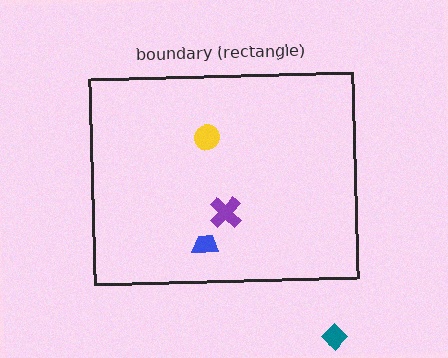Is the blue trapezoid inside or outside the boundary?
Inside.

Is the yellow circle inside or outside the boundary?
Inside.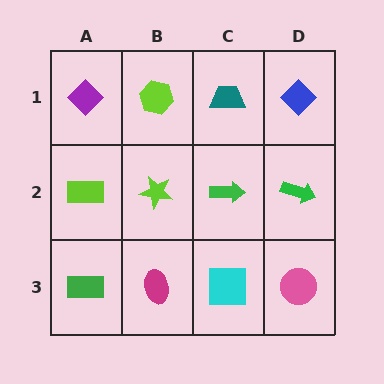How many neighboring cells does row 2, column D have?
3.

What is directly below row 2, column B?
A magenta ellipse.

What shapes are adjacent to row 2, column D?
A blue diamond (row 1, column D), a pink circle (row 3, column D), a green arrow (row 2, column C).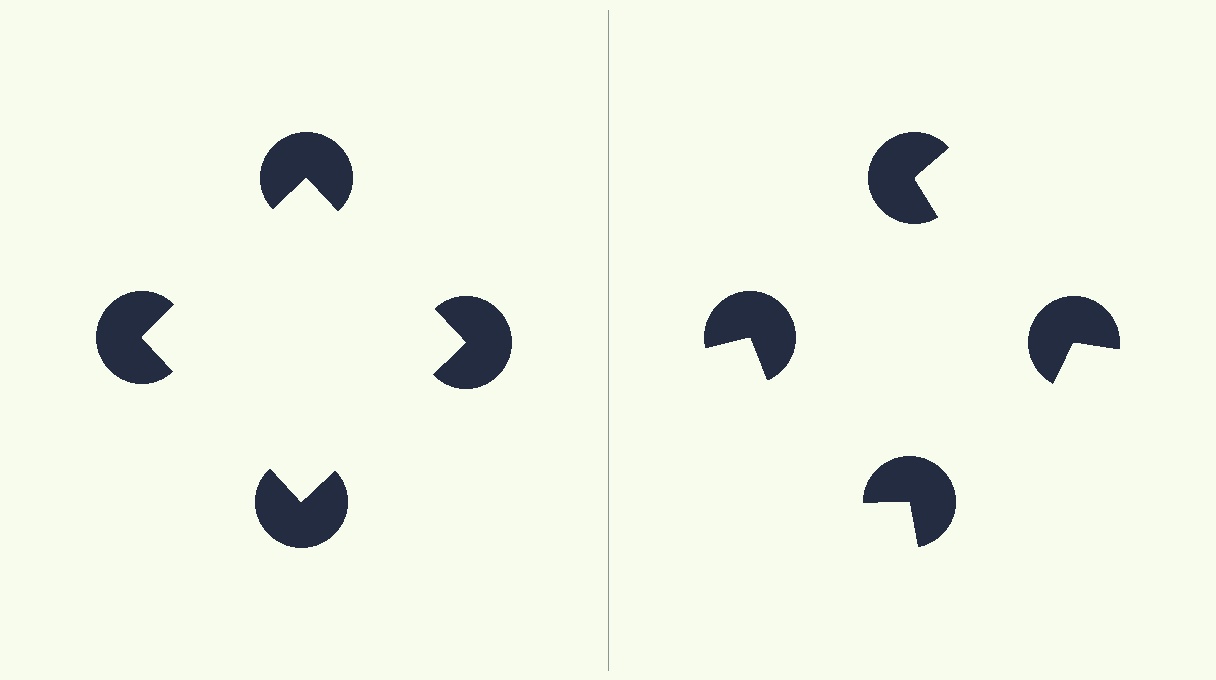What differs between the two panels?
The pac-man discs are positioned identically on both sides; only the wedge orientations differ. On the left they align to a square; on the right they are misaligned.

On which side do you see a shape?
An illusory square appears on the left side. On the right side the wedge cuts are rotated, so no coherent shape forms.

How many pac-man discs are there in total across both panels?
8 — 4 on each side.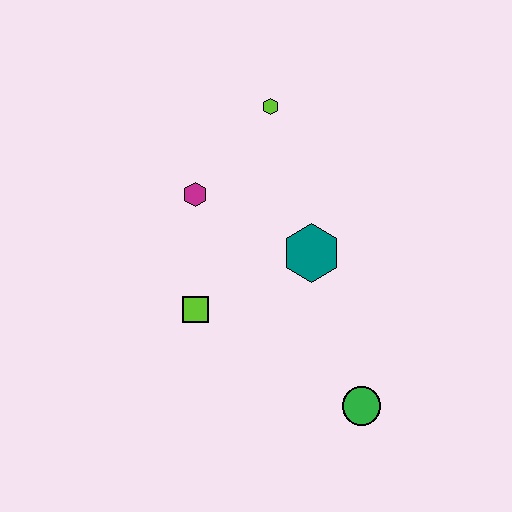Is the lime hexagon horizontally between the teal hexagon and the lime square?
Yes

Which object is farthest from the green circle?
The lime hexagon is farthest from the green circle.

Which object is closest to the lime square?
The magenta hexagon is closest to the lime square.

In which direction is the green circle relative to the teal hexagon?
The green circle is below the teal hexagon.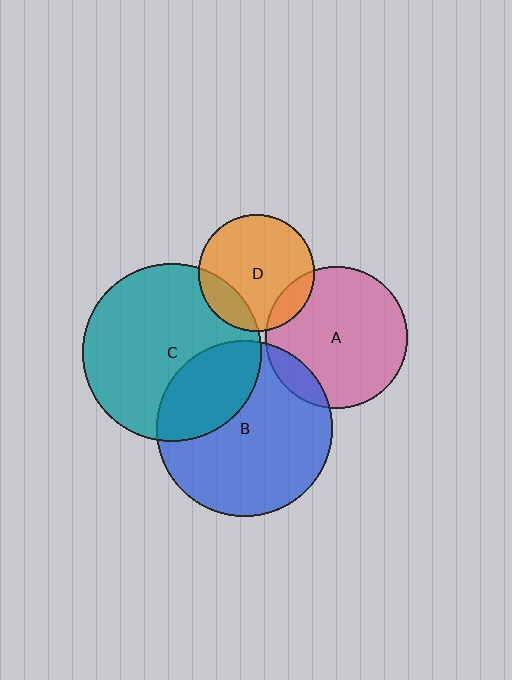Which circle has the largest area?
Circle C (teal).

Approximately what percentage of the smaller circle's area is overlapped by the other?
Approximately 30%.